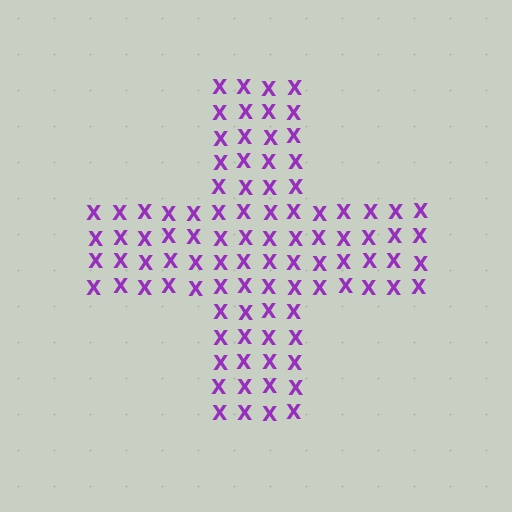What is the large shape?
The large shape is a cross.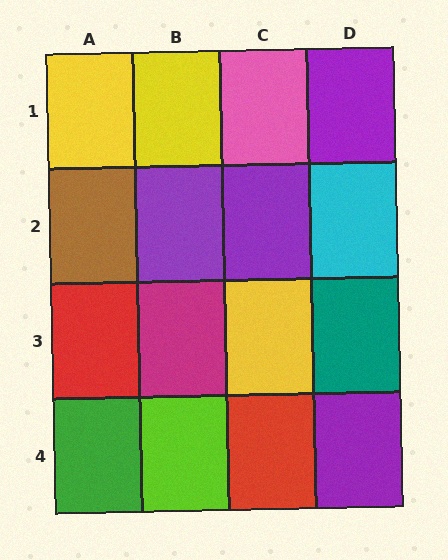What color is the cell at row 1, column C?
Pink.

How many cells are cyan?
1 cell is cyan.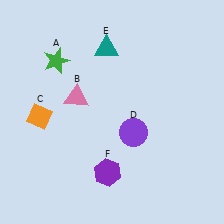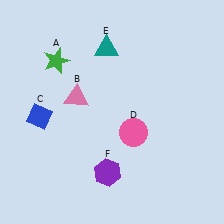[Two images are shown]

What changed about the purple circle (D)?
In Image 1, D is purple. In Image 2, it changed to pink.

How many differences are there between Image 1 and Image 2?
There are 2 differences between the two images.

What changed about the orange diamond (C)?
In Image 1, C is orange. In Image 2, it changed to blue.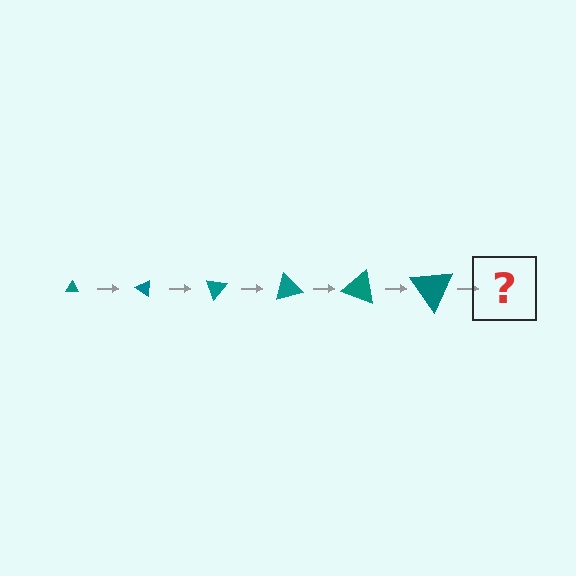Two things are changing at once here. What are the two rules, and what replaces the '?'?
The two rules are that the triangle grows larger each step and it rotates 35 degrees each step. The '?' should be a triangle, larger than the previous one and rotated 210 degrees from the start.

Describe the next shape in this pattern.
It should be a triangle, larger than the previous one and rotated 210 degrees from the start.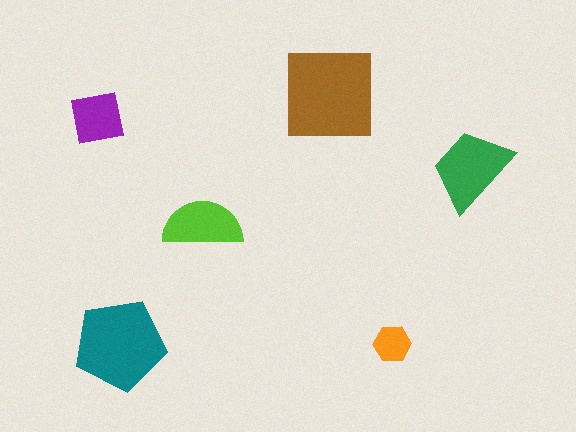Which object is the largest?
The brown square.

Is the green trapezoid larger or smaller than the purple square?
Larger.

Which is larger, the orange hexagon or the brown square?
The brown square.